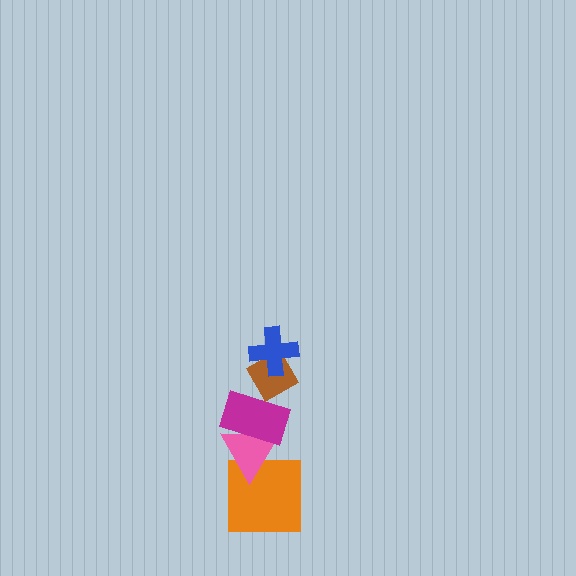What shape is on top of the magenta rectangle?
The brown diamond is on top of the magenta rectangle.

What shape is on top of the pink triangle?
The magenta rectangle is on top of the pink triangle.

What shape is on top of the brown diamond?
The blue cross is on top of the brown diamond.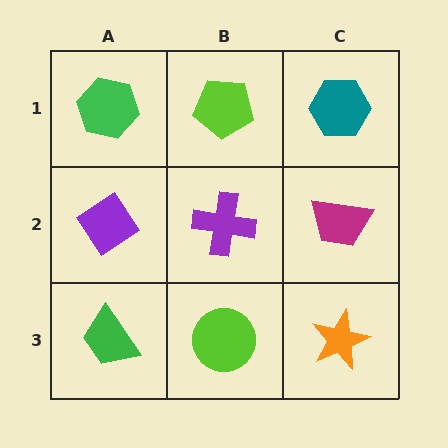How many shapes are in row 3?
3 shapes.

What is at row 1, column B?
A lime pentagon.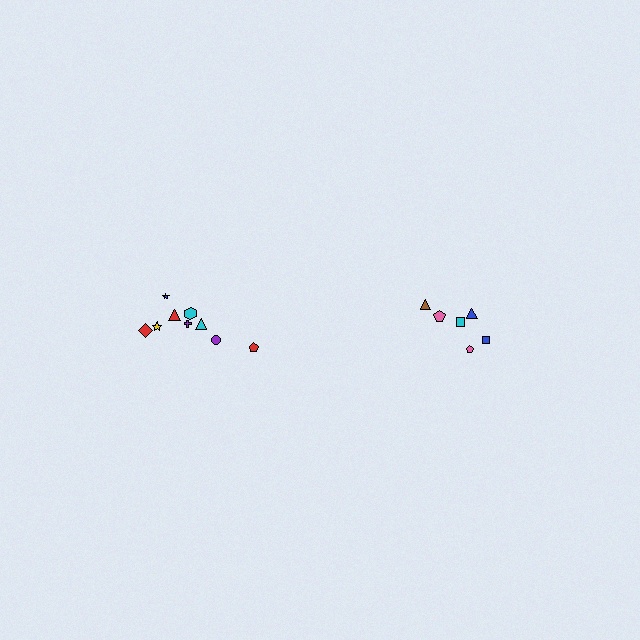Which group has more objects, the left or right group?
The left group.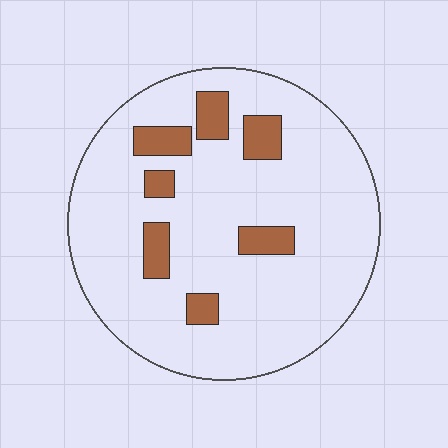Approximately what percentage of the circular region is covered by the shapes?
Approximately 15%.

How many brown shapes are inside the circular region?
7.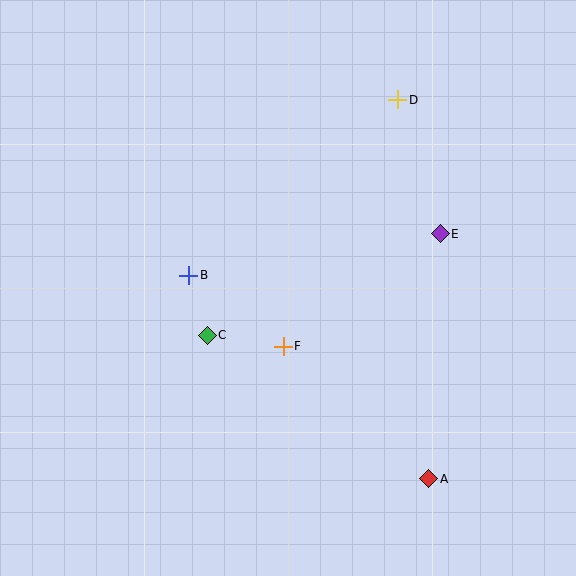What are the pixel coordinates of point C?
Point C is at (207, 335).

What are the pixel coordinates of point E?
Point E is at (440, 234).